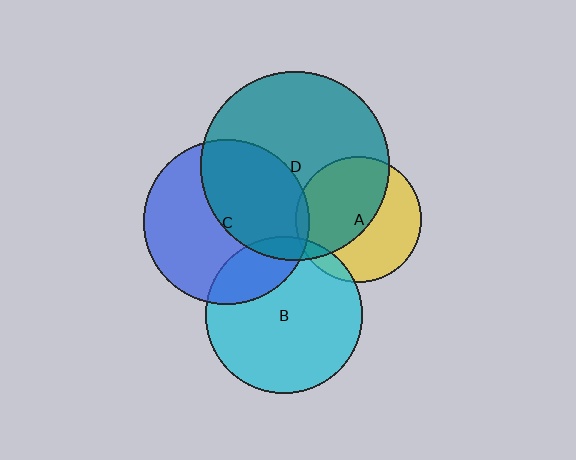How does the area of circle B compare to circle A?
Approximately 1.6 times.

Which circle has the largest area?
Circle D (teal).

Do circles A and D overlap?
Yes.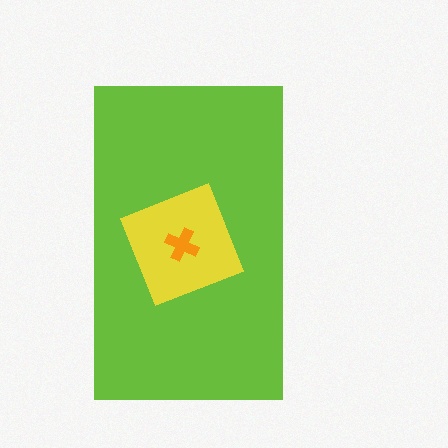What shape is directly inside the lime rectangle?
The yellow diamond.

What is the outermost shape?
The lime rectangle.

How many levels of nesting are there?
3.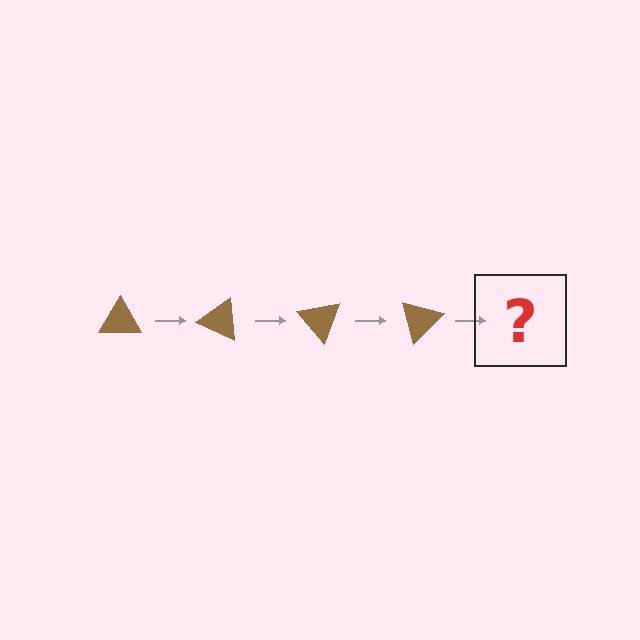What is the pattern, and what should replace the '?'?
The pattern is that the triangle rotates 25 degrees each step. The '?' should be a brown triangle rotated 100 degrees.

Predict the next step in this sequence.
The next step is a brown triangle rotated 100 degrees.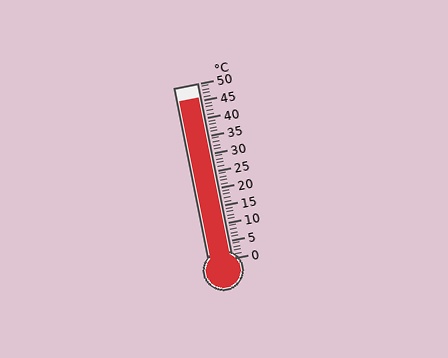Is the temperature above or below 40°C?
The temperature is above 40°C.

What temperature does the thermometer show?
The thermometer shows approximately 46°C.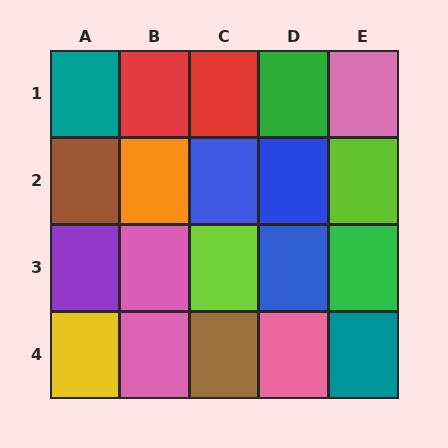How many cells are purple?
1 cell is purple.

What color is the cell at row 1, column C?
Red.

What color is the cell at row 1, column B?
Red.